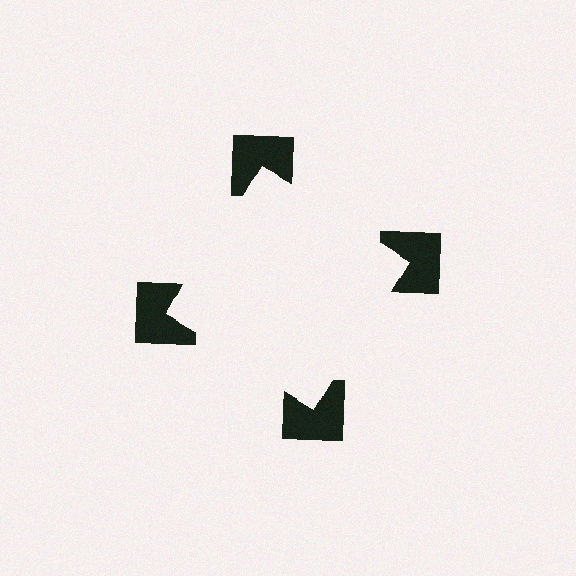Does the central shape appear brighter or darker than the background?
It typically appears slightly brighter than the background, even though no actual brightness change is drawn.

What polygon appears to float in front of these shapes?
An illusory square — its edges are inferred from the aligned wedge cuts in the notched squares, not physically drawn.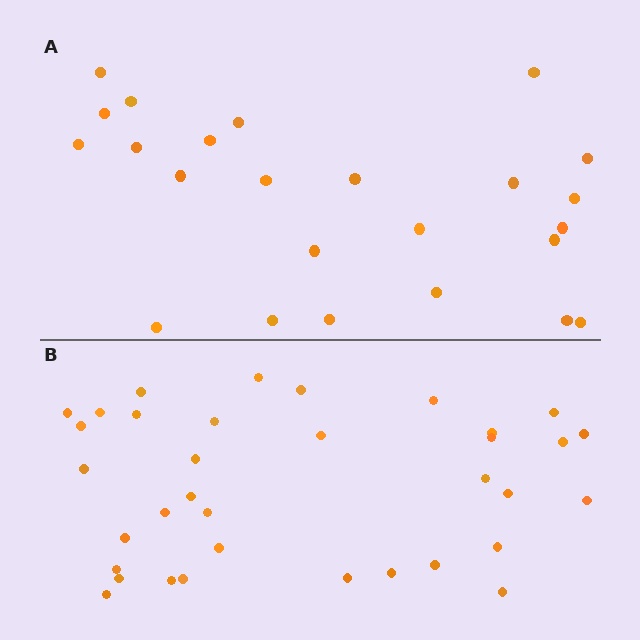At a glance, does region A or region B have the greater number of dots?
Region B (the bottom region) has more dots.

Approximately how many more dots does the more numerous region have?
Region B has roughly 12 or so more dots than region A.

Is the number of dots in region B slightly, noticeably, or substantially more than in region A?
Region B has substantially more. The ratio is roughly 1.5 to 1.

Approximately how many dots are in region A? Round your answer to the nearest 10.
About 20 dots. (The exact count is 24, which rounds to 20.)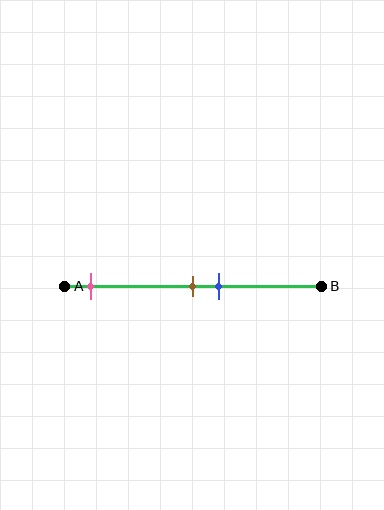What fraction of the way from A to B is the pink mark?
The pink mark is approximately 10% (0.1) of the way from A to B.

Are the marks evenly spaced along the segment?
No, the marks are not evenly spaced.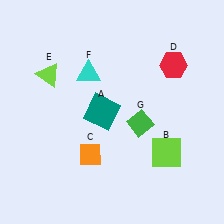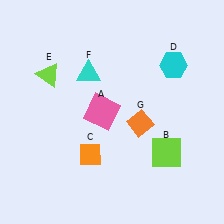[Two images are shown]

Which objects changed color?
A changed from teal to pink. D changed from red to cyan. G changed from green to orange.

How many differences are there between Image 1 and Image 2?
There are 3 differences between the two images.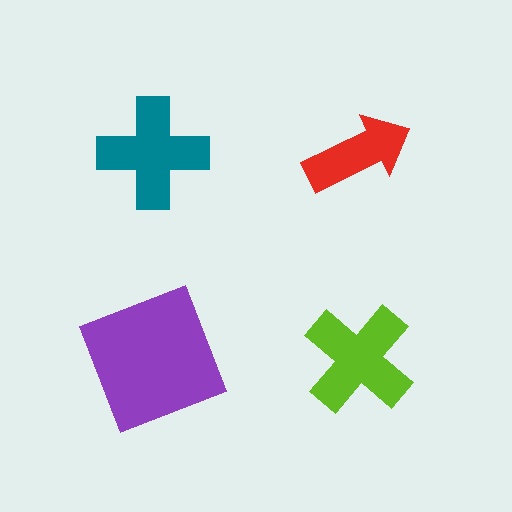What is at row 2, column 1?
A purple square.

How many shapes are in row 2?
2 shapes.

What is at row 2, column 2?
A lime cross.